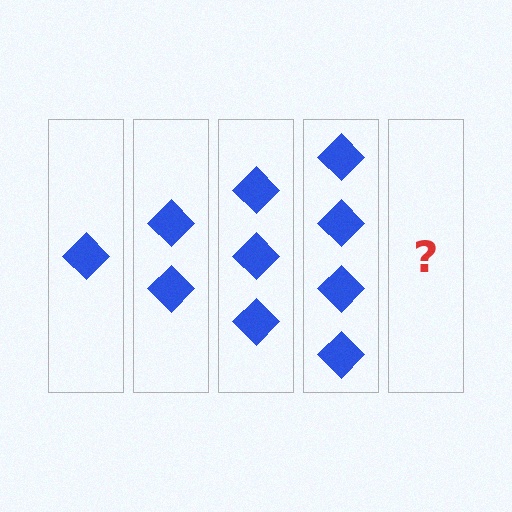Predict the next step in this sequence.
The next step is 5 diamonds.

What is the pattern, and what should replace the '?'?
The pattern is that each step adds one more diamond. The '?' should be 5 diamonds.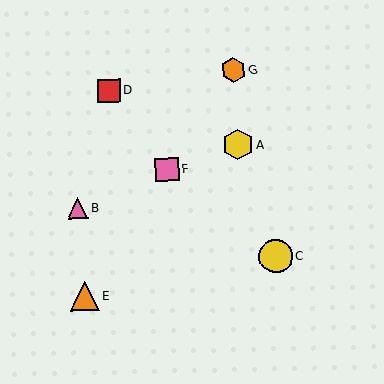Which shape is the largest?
The yellow circle (labeled C) is the largest.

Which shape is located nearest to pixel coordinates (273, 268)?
The yellow circle (labeled C) at (276, 256) is nearest to that location.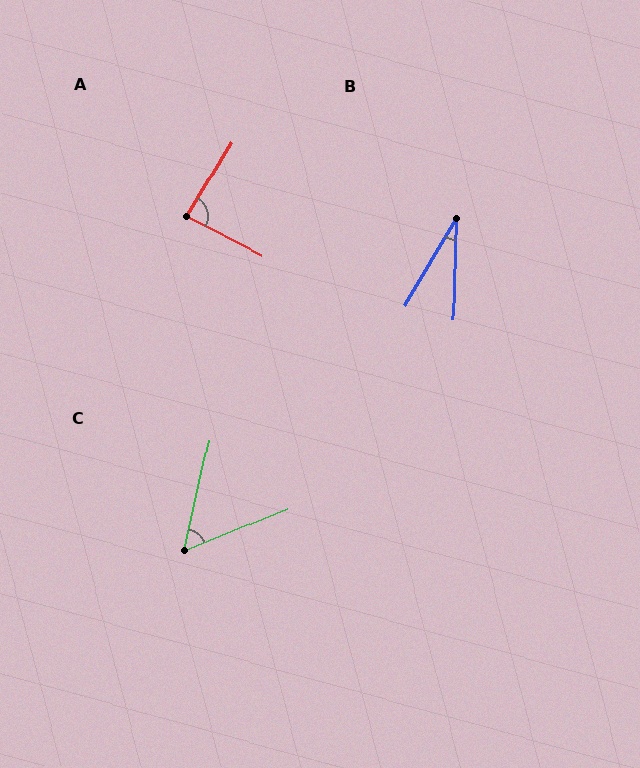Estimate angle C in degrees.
Approximately 55 degrees.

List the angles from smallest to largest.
B (29°), C (55°), A (86°).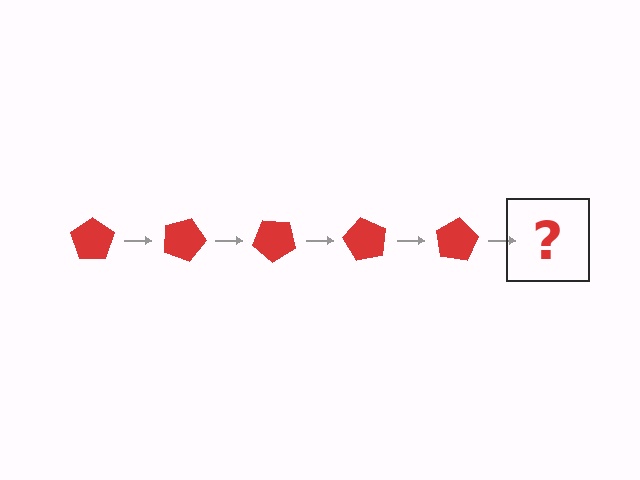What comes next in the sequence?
The next element should be a red pentagon rotated 100 degrees.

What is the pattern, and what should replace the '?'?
The pattern is that the pentagon rotates 20 degrees each step. The '?' should be a red pentagon rotated 100 degrees.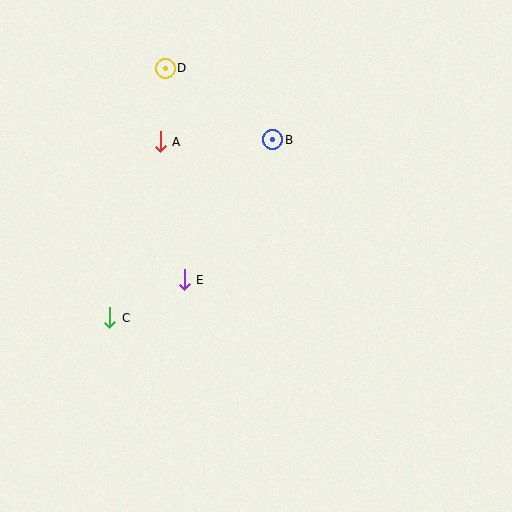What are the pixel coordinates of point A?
Point A is at (160, 142).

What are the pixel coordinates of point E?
Point E is at (184, 280).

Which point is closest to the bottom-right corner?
Point E is closest to the bottom-right corner.